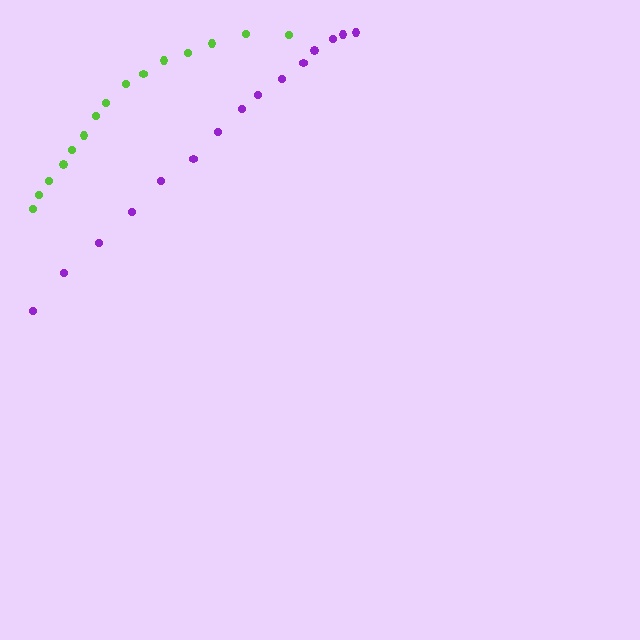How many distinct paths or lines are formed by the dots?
There are 2 distinct paths.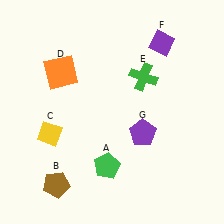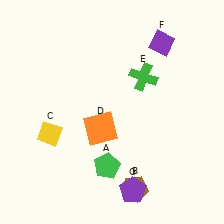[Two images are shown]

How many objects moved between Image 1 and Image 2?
3 objects moved between the two images.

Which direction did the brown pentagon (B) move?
The brown pentagon (B) moved right.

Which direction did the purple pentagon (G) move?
The purple pentagon (G) moved down.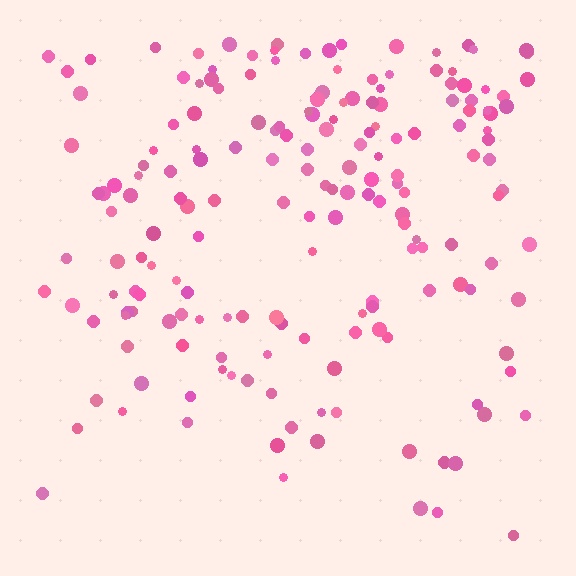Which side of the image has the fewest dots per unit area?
The bottom.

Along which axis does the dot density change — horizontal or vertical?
Vertical.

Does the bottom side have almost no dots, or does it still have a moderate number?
Still a moderate number, just noticeably fewer than the top.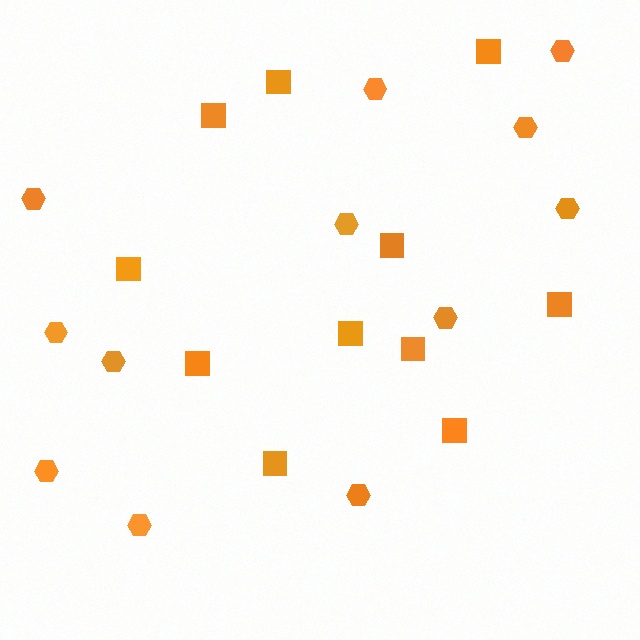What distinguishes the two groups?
There are 2 groups: one group of squares (11) and one group of hexagons (12).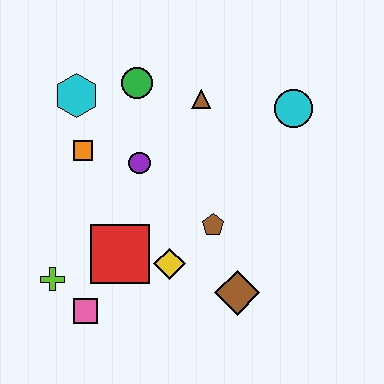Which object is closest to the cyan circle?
The brown triangle is closest to the cyan circle.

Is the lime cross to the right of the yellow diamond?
No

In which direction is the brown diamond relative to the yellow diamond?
The brown diamond is to the right of the yellow diamond.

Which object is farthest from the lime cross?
The cyan circle is farthest from the lime cross.